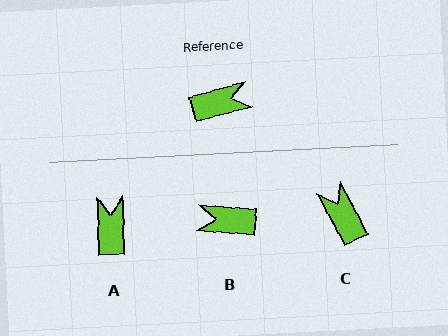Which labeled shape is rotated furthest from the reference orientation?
B, about 161 degrees away.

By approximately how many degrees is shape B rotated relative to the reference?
Approximately 161 degrees counter-clockwise.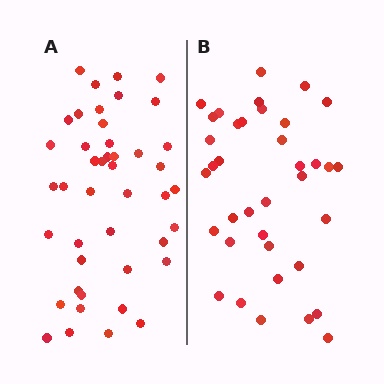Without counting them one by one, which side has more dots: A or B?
Region A (the left region) has more dots.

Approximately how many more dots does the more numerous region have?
Region A has roughly 8 or so more dots than region B.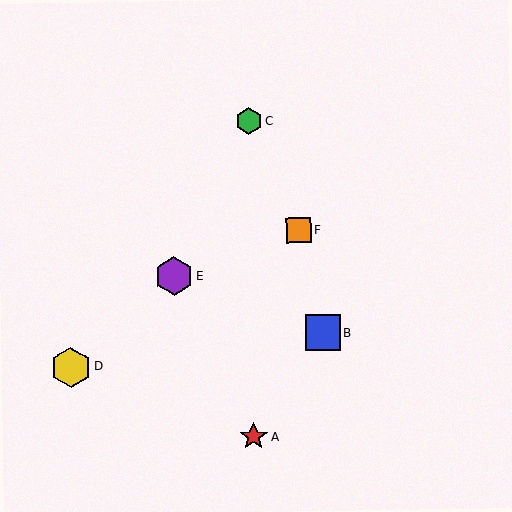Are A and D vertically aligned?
No, A is at x≈253 and D is at x≈71.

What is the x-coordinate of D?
Object D is at x≈71.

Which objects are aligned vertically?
Objects A, C are aligned vertically.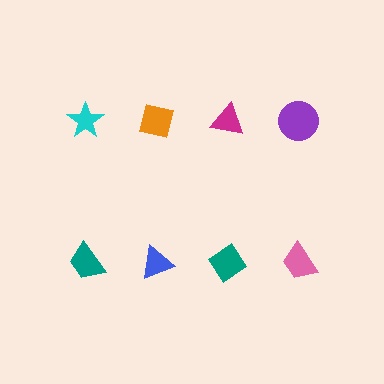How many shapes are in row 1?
4 shapes.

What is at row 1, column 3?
A magenta triangle.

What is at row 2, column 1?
A teal trapezoid.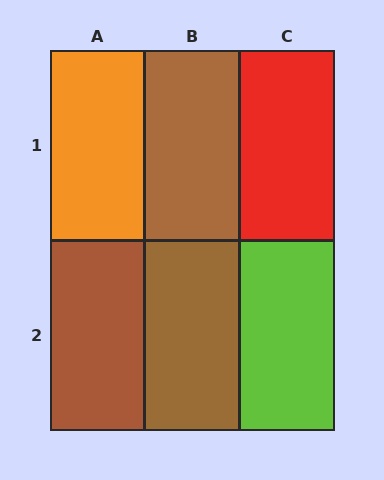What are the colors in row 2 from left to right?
Brown, brown, lime.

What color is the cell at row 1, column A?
Orange.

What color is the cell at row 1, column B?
Brown.